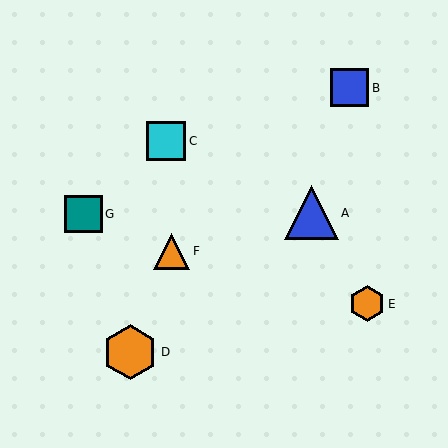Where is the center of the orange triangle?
The center of the orange triangle is at (172, 251).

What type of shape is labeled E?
Shape E is an orange hexagon.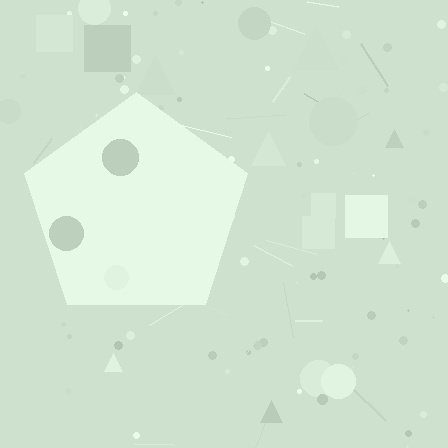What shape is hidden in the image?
A pentagon is hidden in the image.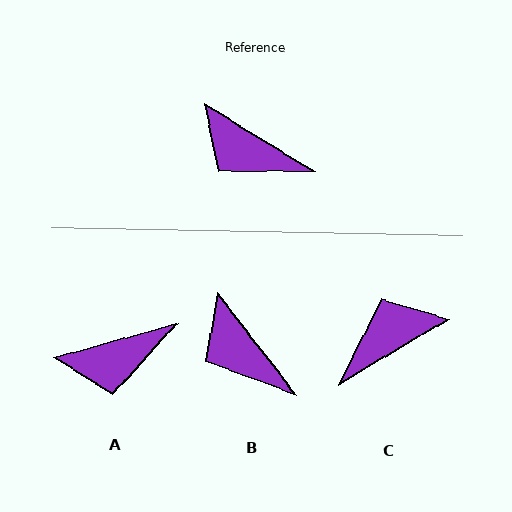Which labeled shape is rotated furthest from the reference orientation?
C, about 118 degrees away.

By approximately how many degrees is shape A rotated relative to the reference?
Approximately 47 degrees counter-clockwise.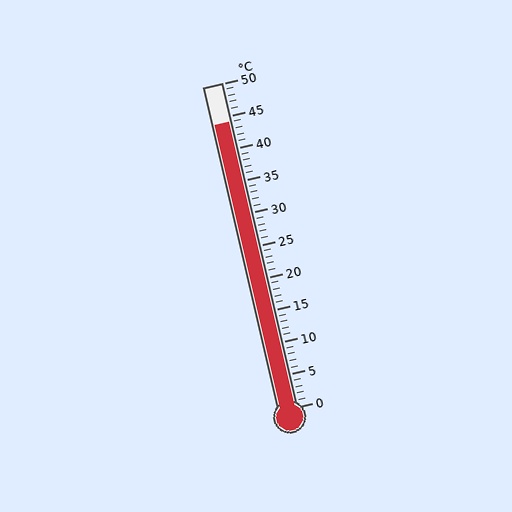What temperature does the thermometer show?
The thermometer shows approximately 44°C.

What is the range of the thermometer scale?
The thermometer scale ranges from 0°C to 50°C.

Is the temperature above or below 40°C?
The temperature is above 40°C.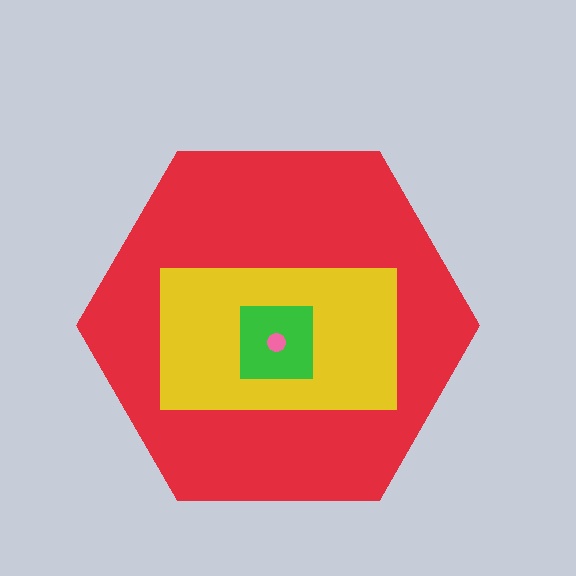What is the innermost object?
The pink circle.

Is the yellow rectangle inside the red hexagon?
Yes.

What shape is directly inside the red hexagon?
The yellow rectangle.